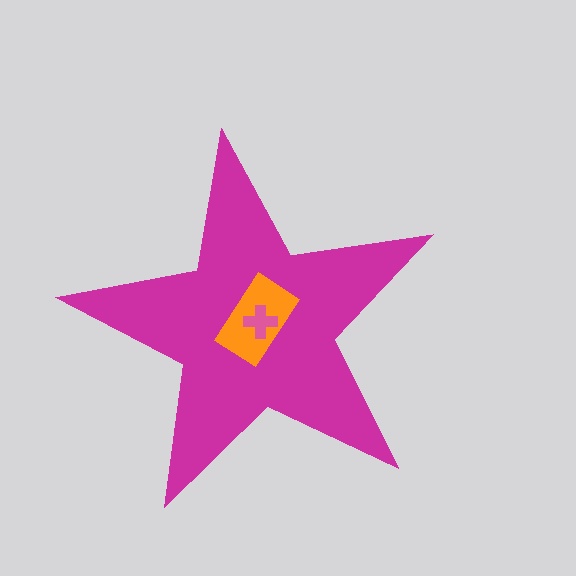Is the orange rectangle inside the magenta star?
Yes.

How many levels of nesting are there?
3.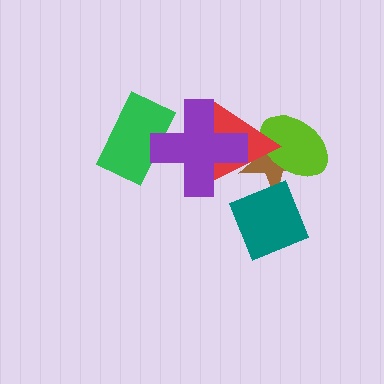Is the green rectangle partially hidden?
Yes, it is partially covered by another shape.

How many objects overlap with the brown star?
4 objects overlap with the brown star.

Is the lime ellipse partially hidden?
Yes, it is partially covered by another shape.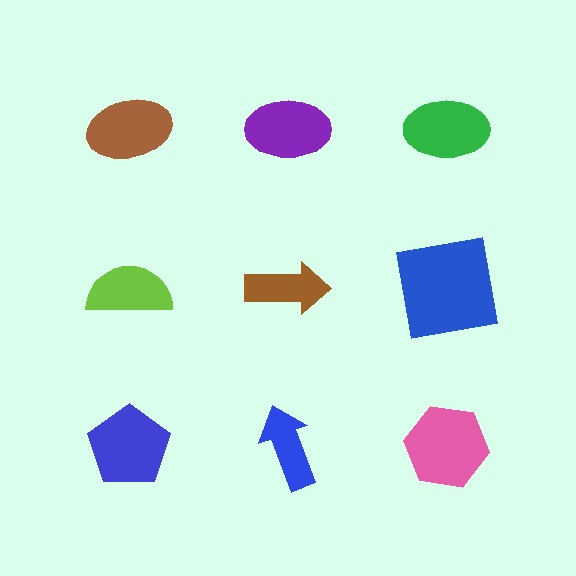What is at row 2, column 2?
A brown arrow.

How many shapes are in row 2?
3 shapes.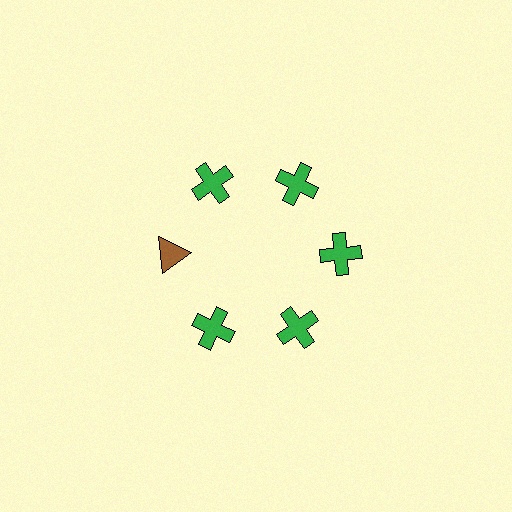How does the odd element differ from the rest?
It differs in both color (brown instead of green) and shape (triangle instead of cross).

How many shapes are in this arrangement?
There are 6 shapes arranged in a ring pattern.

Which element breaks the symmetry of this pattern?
The brown triangle at roughly the 9 o'clock position breaks the symmetry. All other shapes are green crosses.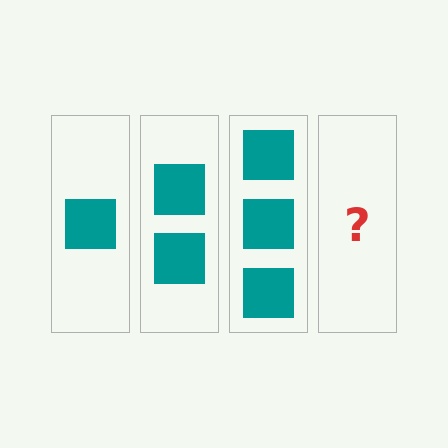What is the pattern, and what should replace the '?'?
The pattern is that each step adds one more square. The '?' should be 4 squares.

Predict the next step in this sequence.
The next step is 4 squares.